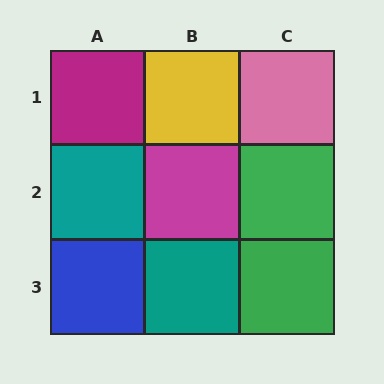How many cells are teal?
2 cells are teal.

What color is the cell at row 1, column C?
Pink.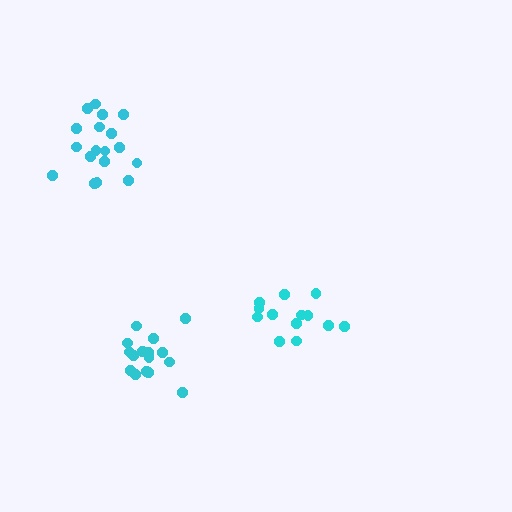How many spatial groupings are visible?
There are 3 spatial groupings.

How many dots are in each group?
Group 1: 18 dots, Group 2: 13 dots, Group 3: 16 dots (47 total).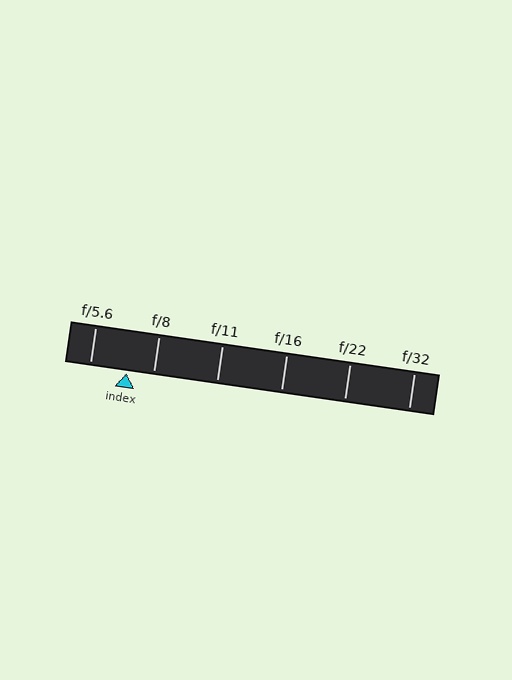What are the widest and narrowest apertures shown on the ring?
The widest aperture shown is f/5.6 and the narrowest is f/32.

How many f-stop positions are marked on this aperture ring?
There are 6 f-stop positions marked.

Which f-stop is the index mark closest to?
The index mark is closest to f/8.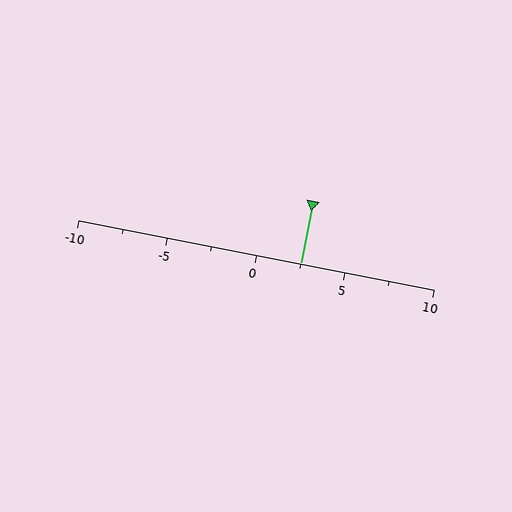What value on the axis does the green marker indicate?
The marker indicates approximately 2.5.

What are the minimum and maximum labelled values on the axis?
The axis runs from -10 to 10.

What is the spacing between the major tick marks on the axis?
The major ticks are spaced 5 apart.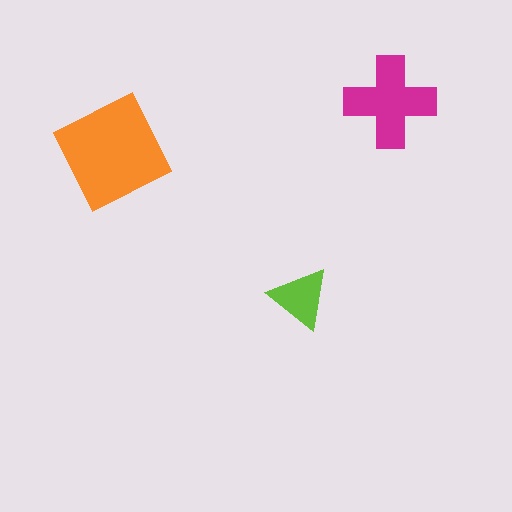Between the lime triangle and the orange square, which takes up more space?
The orange square.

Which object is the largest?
The orange square.